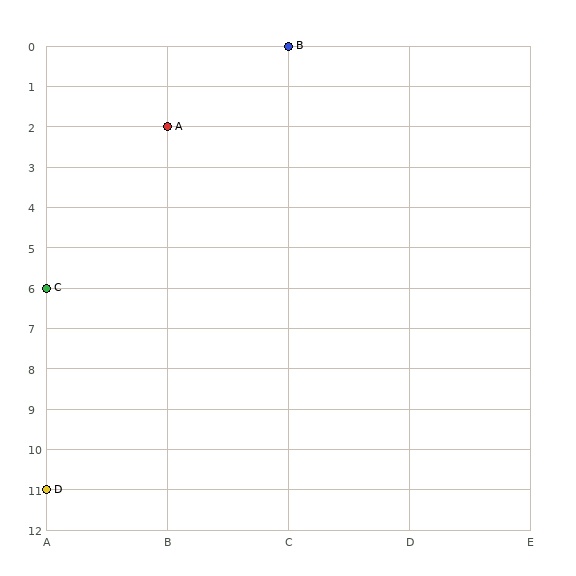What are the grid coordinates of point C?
Point C is at grid coordinates (A, 6).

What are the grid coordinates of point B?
Point B is at grid coordinates (C, 0).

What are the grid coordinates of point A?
Point A is at grid coordinates (B, 2).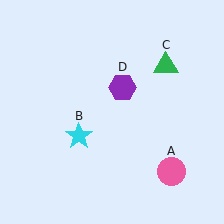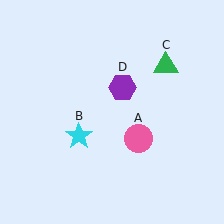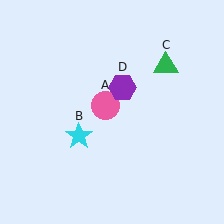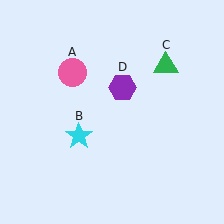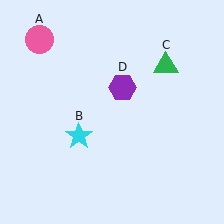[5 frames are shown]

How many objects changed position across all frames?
1 object changed position: pink circle (object A).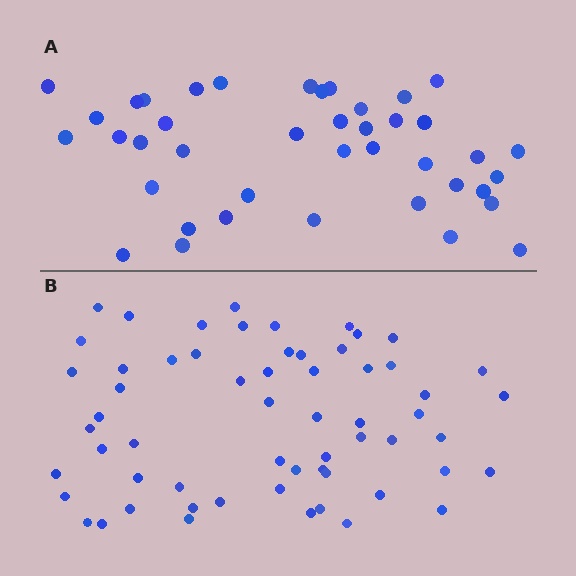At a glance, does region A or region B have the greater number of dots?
Region B (the bottom region) has more dots.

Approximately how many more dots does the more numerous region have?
Region B has approximately 20 more dots than region A.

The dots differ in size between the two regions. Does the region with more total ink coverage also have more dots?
No. Region A has more total ink coverage because its dots are larger, but region B actually contains more individual dots. Total area can be misleading — the number of items is what matters here.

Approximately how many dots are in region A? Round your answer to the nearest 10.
About 40 dots. (The exact count is 41, which rounds to 40.)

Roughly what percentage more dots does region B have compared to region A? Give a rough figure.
About 45% more.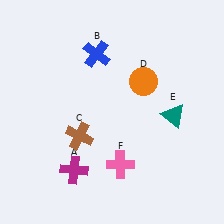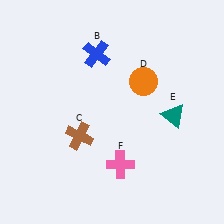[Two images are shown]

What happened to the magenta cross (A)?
The magenta cross (A) was removed in Image 2. It was in the bottom-left area of Image 1.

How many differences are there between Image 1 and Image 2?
There is 1 difference between the two images.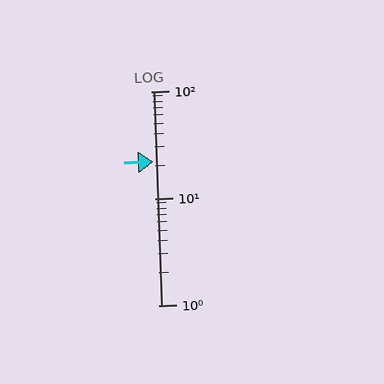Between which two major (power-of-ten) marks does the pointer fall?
The pointer is between 10 and 100.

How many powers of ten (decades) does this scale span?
The scale spans 2 decades, from 1 to 100.